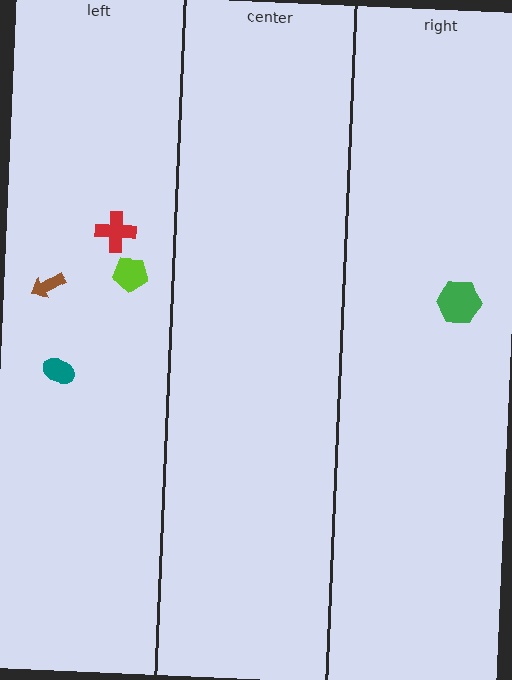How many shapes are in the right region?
1.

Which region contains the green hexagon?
The right region.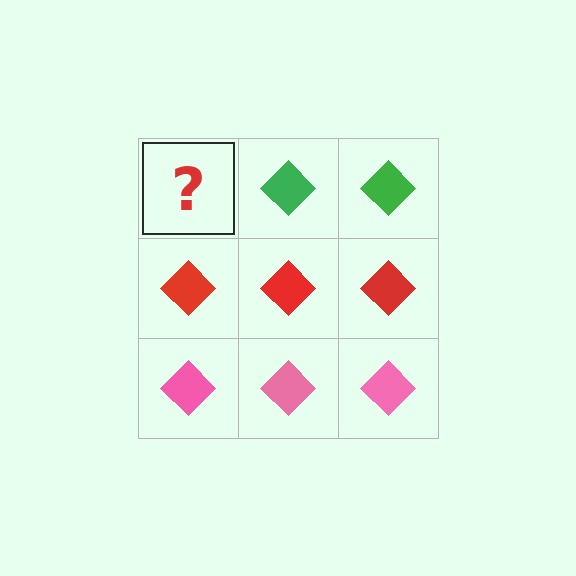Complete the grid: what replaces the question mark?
The question mark should be replaced with a green diamond.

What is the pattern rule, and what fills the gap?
The rule is that each row has a consistent color. The gap should be filled with a green diamond.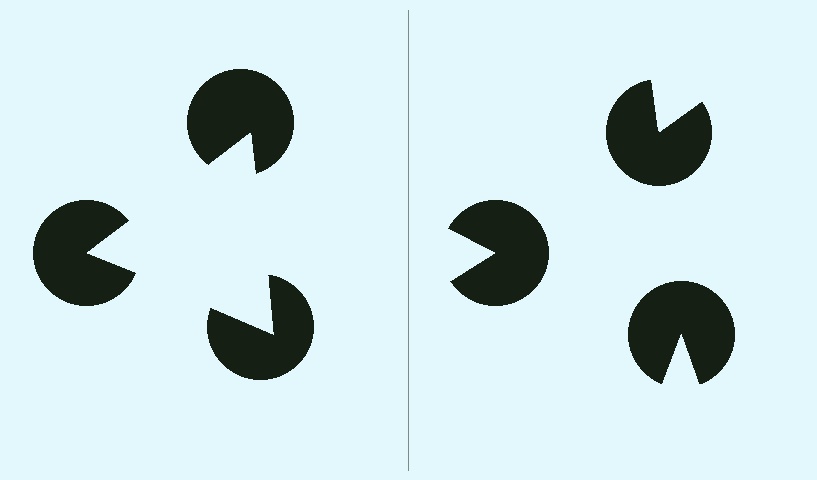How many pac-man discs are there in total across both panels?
6 — 3 on each side.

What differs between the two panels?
The pac-man discs are positioned identically on both sides; only the wedge orientations differ. On the left they align to a triangle; on the right they are misaligned.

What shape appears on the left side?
An illusory triangle.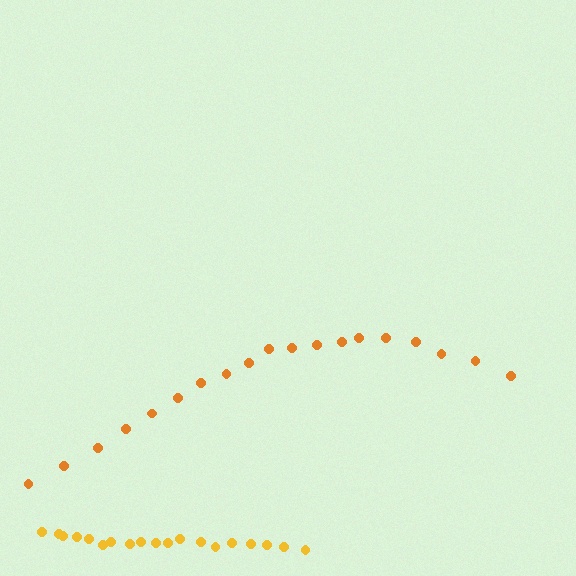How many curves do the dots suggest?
There are 2 distinct paths.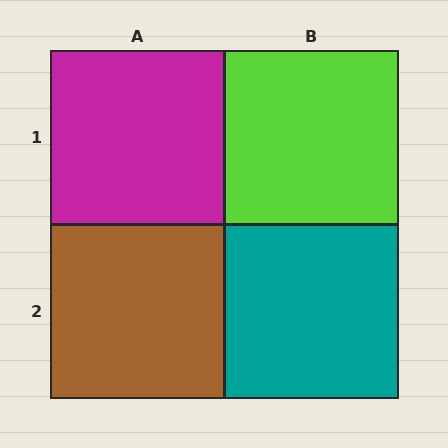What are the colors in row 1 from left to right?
Magenta, lime.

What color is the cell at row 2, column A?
Brown.